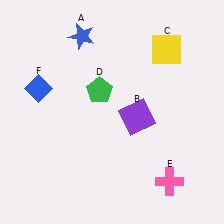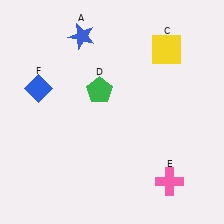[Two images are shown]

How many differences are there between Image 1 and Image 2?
There is 1 difference between the two images.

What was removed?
The purple square (B) was removed in Image 2.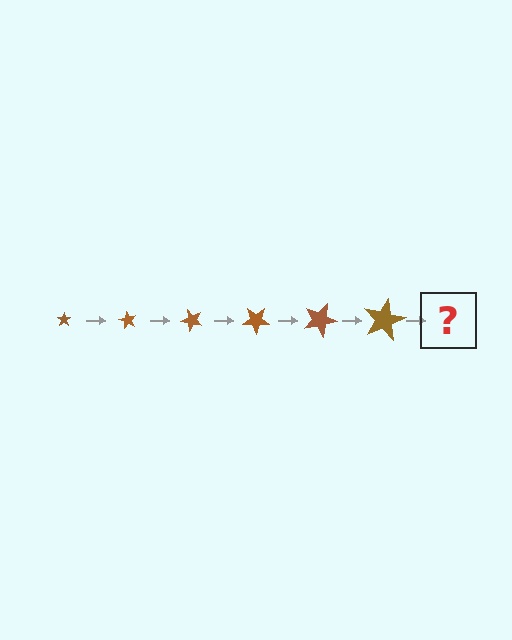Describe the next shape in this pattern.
It should be a star, larger than the previous one and rotated 360 degrees from the start.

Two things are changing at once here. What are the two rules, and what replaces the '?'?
The two rules are that the star grows larger each step and it rotates 60 degrees each step. The '?' should be a star, larger than the previous one and rotated 360 degrees from the start.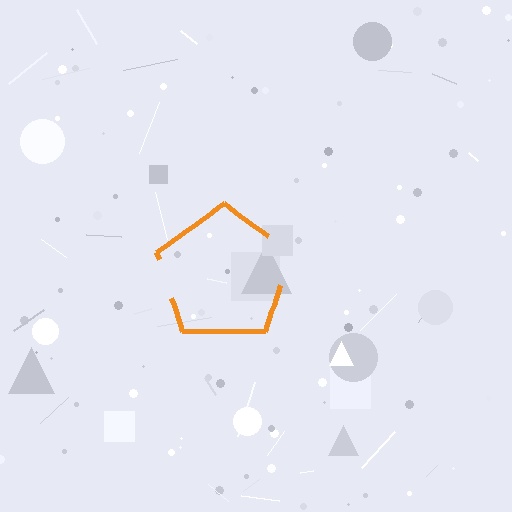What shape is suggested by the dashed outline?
The dashed outline suggests a pentagon.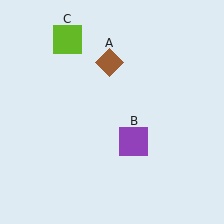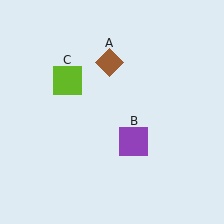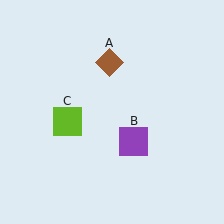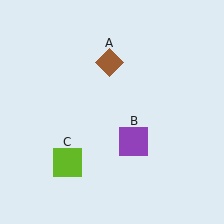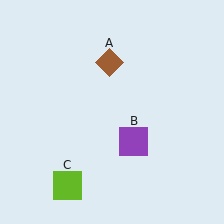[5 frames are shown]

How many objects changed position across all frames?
1 object changed position: lime square (object C).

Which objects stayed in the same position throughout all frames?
Brown diamond (object A) and purple square (object B) remained stationary.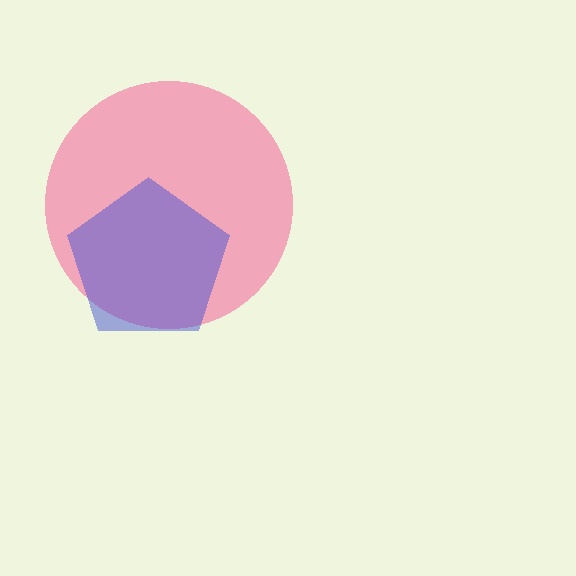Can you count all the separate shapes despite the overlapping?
Yes, there are 2 separate shapes.